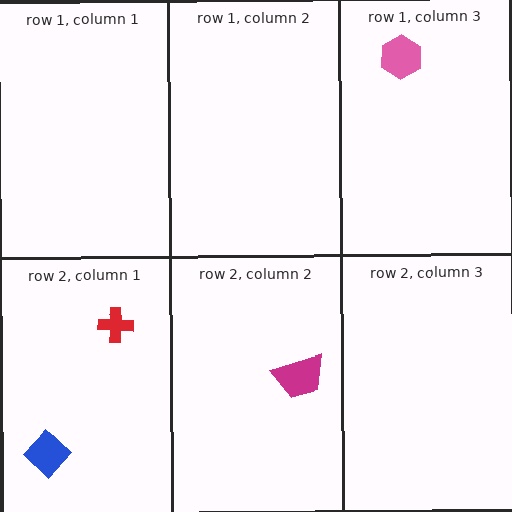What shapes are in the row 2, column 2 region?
The magenta trapezoid.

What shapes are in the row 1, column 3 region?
The pink hexagon.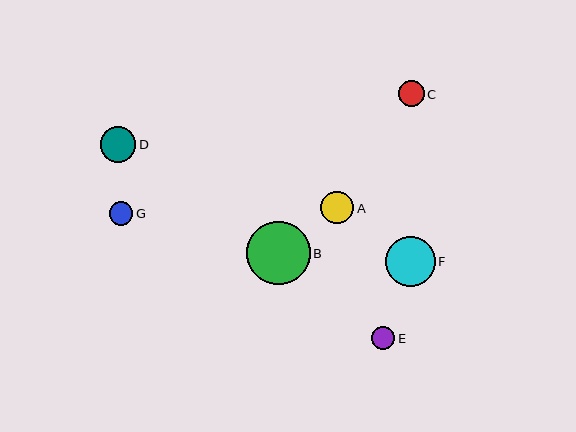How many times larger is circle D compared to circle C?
Circle D is approximately 1.4 times the size of circle C.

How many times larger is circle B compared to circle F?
Circle B is approximately 1.3 times the size of circle F.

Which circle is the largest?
Circle B is the largest with a size of approximately 63 pixels.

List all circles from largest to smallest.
From largest to smallest: B, F, D, A, C, G, E.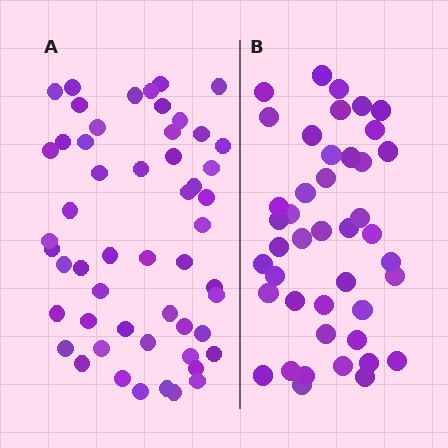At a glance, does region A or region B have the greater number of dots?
Region A (the left region) has more dots.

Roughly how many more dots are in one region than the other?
Region A has roughly 10 or so more dots than region B.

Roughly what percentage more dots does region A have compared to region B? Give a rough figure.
About 25% more.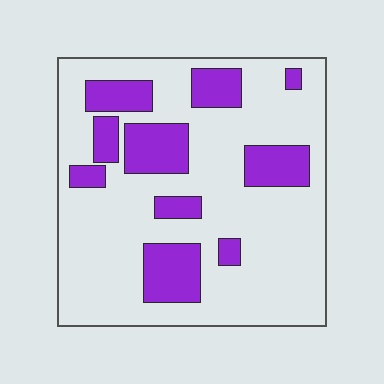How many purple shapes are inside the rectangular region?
10.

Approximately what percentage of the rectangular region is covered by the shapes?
Approximately 25%.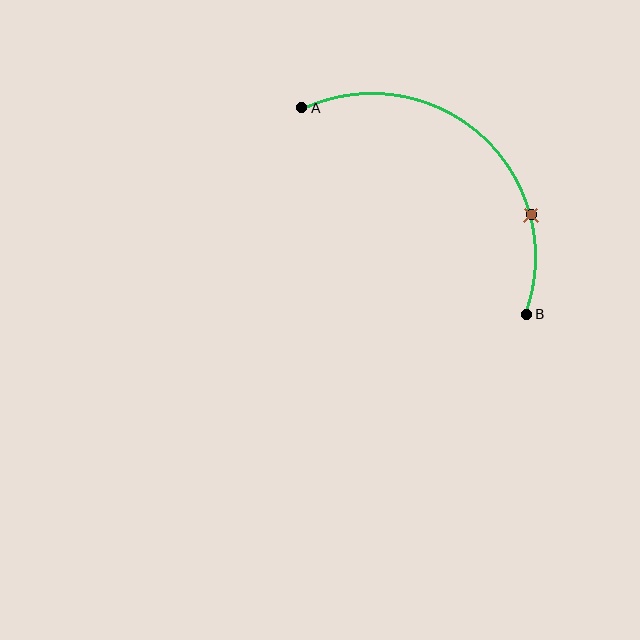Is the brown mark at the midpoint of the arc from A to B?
No. The brown mark lies on the arc but is closer to endpoint B. The arc midpoint would be at the point on the curve equidistant along the arc from both A and B.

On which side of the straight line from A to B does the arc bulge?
The arc bulges above and to the right of the straight line connecting A and B.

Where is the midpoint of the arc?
The arc midpoint is the point on the curve farthest from the straight line joining A and B. It sits above and to the right of that line.